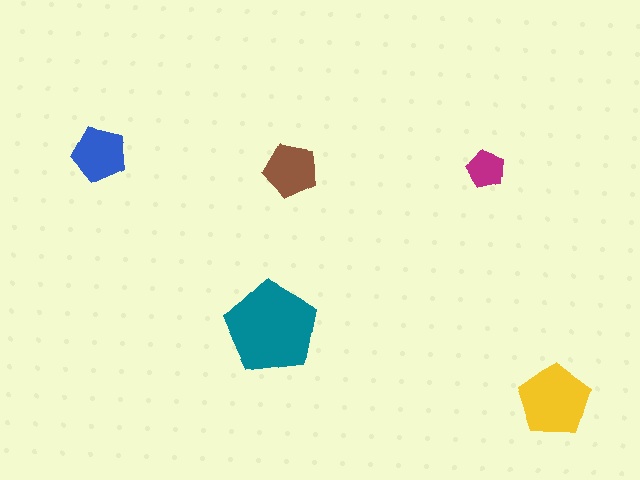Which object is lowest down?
The yellow pentagon is bottommost.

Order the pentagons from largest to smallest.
the teal one, the yellow one, the blue one, the brown one, the magenta one.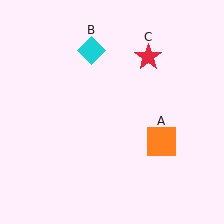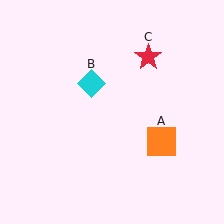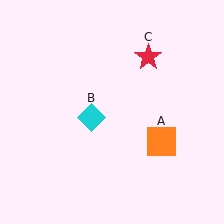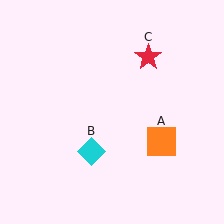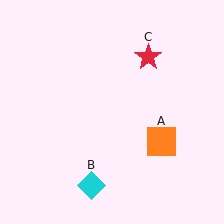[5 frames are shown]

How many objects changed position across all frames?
1 object changed position: cyan diamond (object B).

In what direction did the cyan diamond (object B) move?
The cyan diamond (object B) moved down.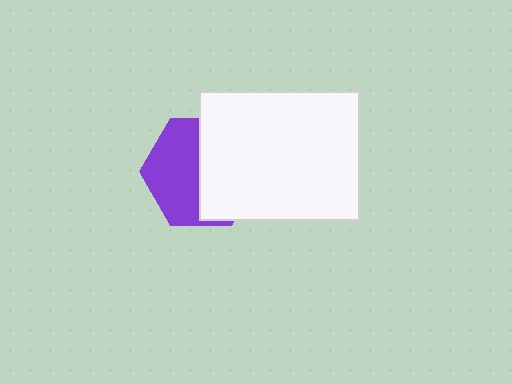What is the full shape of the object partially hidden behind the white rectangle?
The partially hidden object is a purple hexagon.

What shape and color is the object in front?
The object in front is a white rectangle.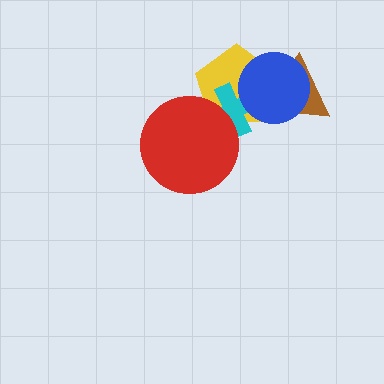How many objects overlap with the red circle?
2 objects overlap with the red circle.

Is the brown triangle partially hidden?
Yes, it is partially covered by another shape.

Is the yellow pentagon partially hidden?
Yes, it is partially covered by another shape.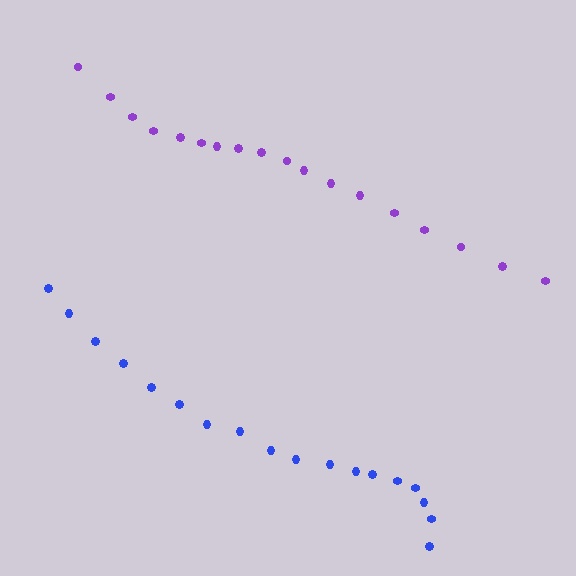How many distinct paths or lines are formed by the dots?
There are 2 distinct paths.